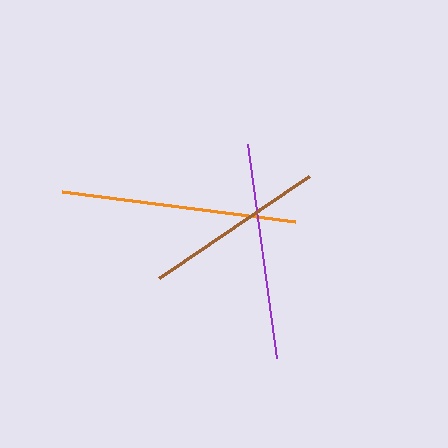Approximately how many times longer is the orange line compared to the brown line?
The orange line is approximately 1.3 times the length of the brown line.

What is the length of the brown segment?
The brown segment is approximately 181 pixels long.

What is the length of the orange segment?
The orange segment is approximately 235 pixels long.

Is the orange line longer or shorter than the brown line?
The orange line is longer than the brown line.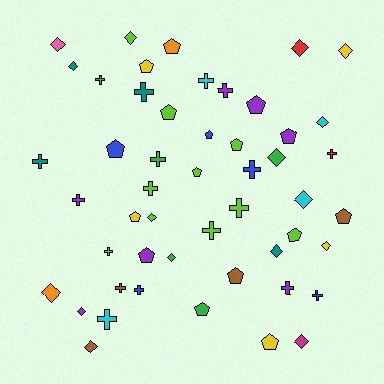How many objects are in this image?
There are 50 objects.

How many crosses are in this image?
There are 18 crosses.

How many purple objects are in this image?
There are 7 purple objects.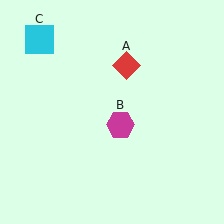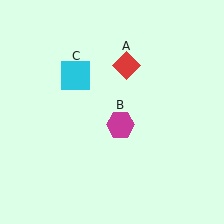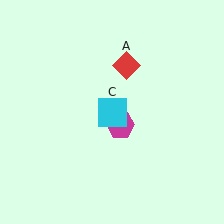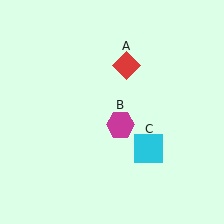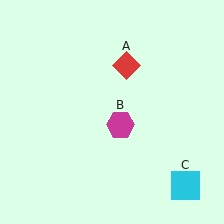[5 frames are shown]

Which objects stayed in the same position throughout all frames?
Red diamond (object A) and magenta hexagon (object B) remained stationary.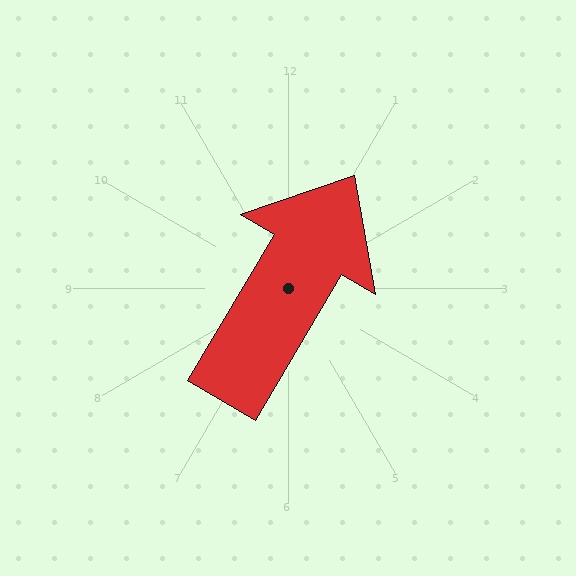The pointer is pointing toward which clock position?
Roughly 1 o'clock.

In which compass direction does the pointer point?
Northeast.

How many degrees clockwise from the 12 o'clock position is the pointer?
Approximately 31 degrees.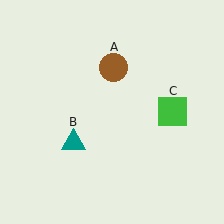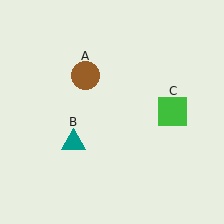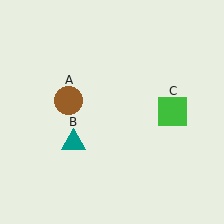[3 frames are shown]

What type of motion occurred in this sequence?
The brown circle (object A) rotated counterclockwise around the center of the scene.